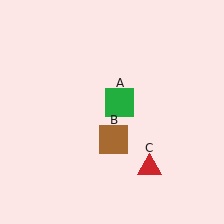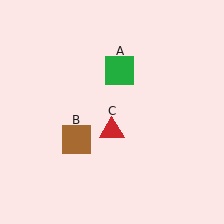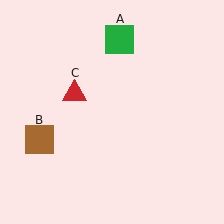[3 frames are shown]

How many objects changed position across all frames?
3 objects changed position: green square (object A), brown square (object B), red triangle (object C).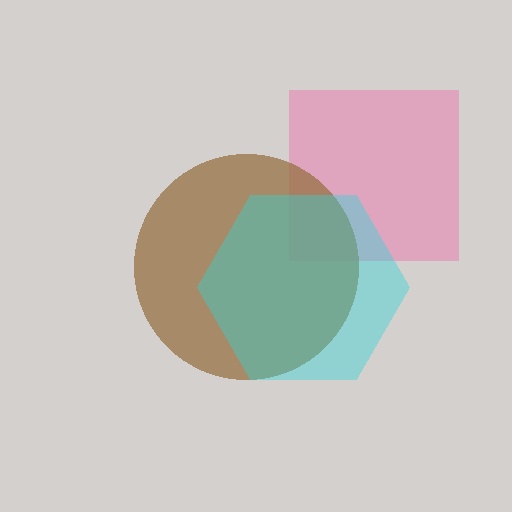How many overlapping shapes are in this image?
There are 3 overlapping shapes in the image.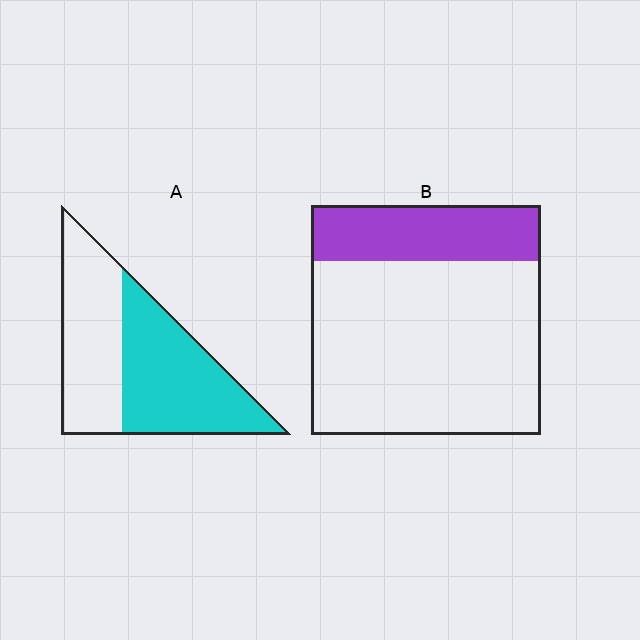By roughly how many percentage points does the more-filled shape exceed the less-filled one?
By roughly 30 percentage points (A over B).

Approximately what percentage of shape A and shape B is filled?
A is approximately 55% and B is approximately 25%.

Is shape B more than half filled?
No.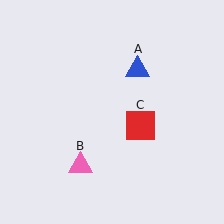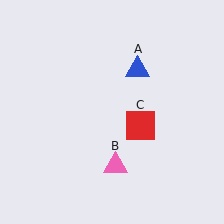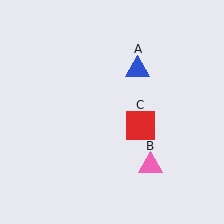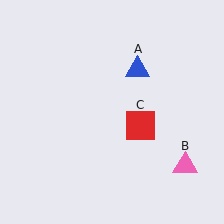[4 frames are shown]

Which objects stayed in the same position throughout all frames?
Blue triangle (object A) and red square (object C) remained stationary.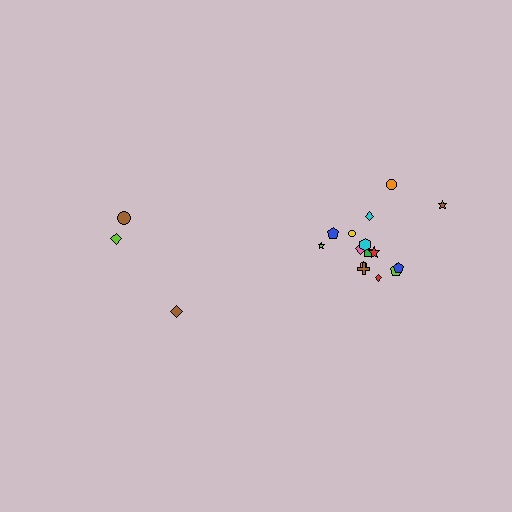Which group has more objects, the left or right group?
The right group.